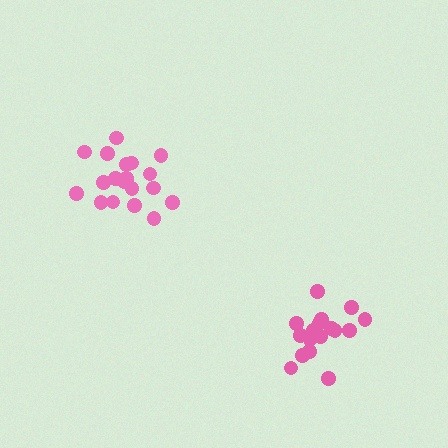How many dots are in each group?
Group 1: 17 dots, Group 2: 19 dots (36 total).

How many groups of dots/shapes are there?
There are 2 groups.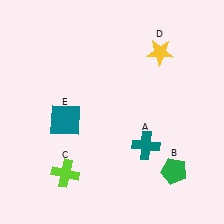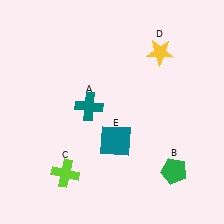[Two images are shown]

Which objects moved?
The objects that moved are: the teal cross (A), the teal square (E).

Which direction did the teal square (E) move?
The teal square (E) moved right.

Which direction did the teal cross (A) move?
The teal cross (A) moved left.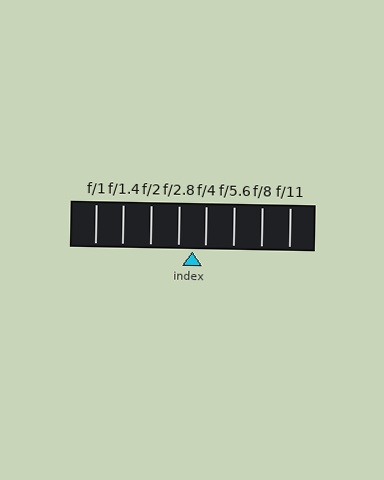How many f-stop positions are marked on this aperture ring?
There are 8 f-stop positions marked.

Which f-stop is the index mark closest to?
The index mark is closest to f/4.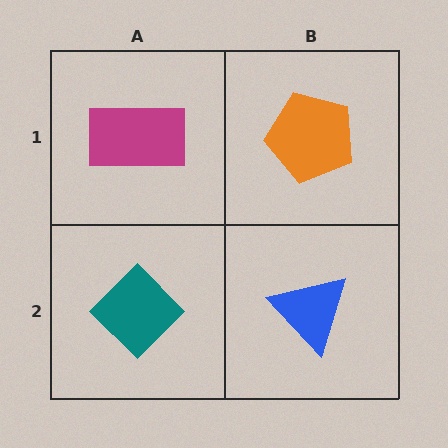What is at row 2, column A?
A teal diamond.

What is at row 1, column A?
A magenta rectangle.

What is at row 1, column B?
An orange pentagon.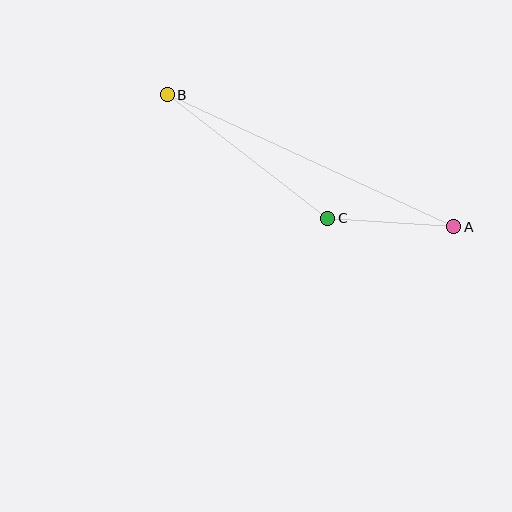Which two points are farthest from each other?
Points A and B are farthest from each other.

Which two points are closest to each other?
Points A and C are closest to each other.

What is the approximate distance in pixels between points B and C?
The distance between B and C is approximately 202 pixels.